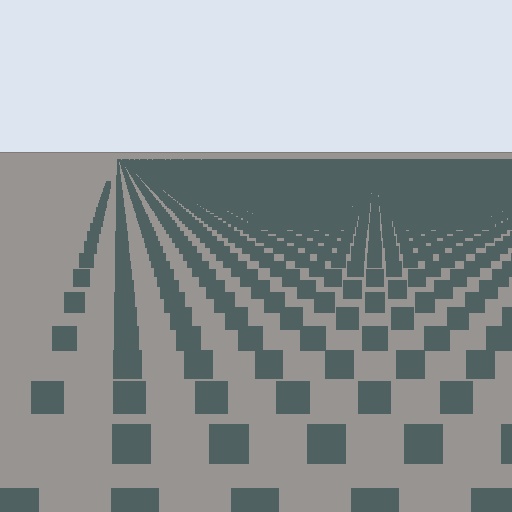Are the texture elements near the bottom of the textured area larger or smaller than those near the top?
Larger. Near the bottom, elements are closer to the viewer and appear at a bigger on-screen size.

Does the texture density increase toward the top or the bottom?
Density increases toward the top.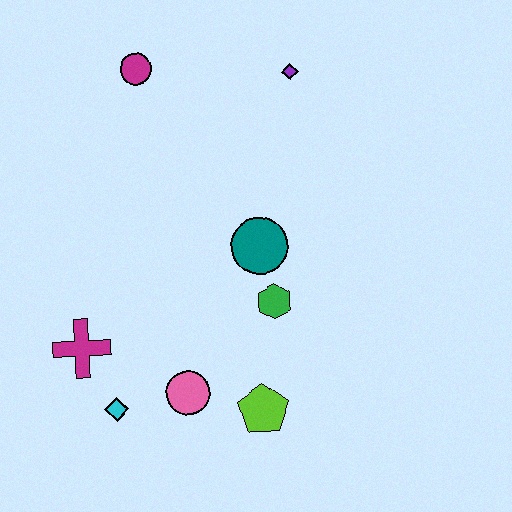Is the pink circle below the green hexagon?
Yes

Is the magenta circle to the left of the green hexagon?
Yes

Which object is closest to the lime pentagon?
The pink circle is closest to the lime pentagon.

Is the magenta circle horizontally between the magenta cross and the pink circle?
Yes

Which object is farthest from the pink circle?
The purple diamond is farthest from the pink circle.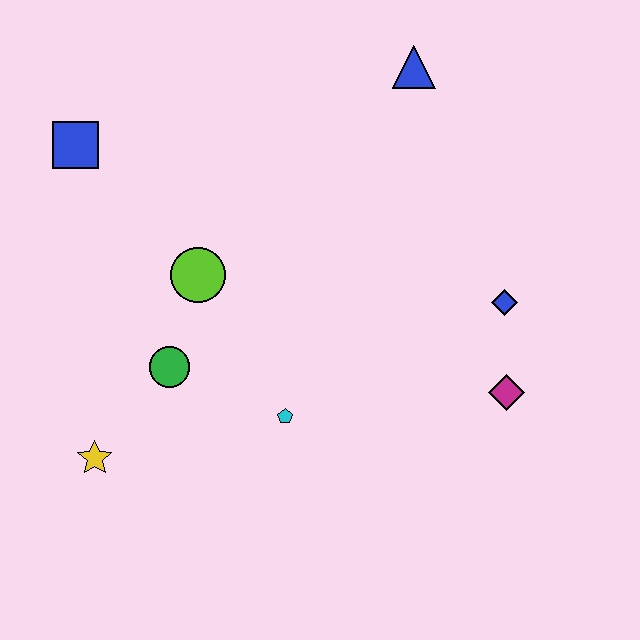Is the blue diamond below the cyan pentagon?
No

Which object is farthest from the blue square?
The magenta diamond is farthest from the blue square.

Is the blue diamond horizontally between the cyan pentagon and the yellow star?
No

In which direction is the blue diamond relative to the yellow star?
The blue diamond is to the right of the yellow star.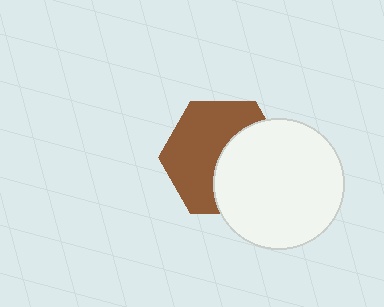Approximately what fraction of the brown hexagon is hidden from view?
Roughly 44% of the brown hexagon is hidden behind the white circle.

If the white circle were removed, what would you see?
You would see the complete brown hexagon.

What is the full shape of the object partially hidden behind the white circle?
The partially hidden object is a brown hexagon.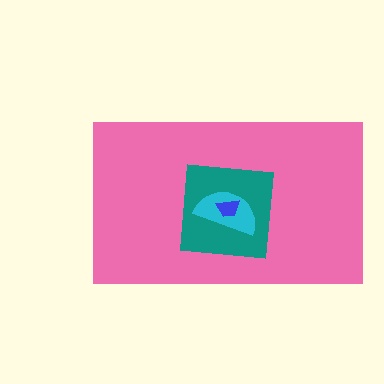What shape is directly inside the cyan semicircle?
The blue trapezoid.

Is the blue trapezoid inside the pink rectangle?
Yes.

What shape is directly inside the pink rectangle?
The teal square.